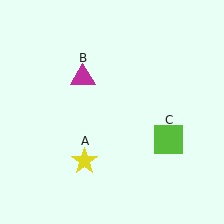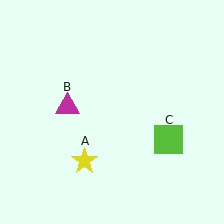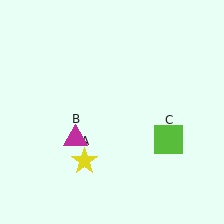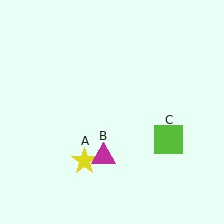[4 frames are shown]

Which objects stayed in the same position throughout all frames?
Yellow star (object A) and lime square (object C) remained stationary.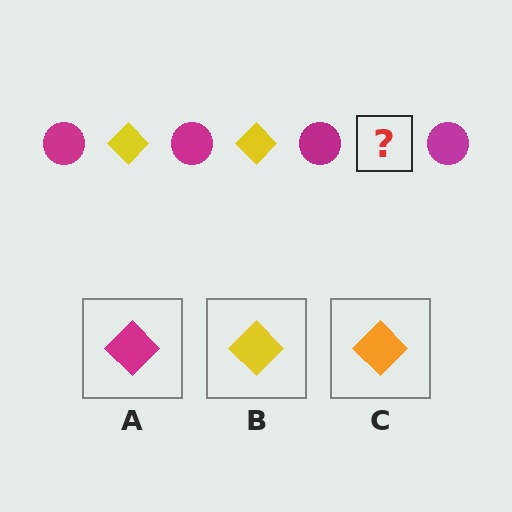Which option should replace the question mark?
Option B.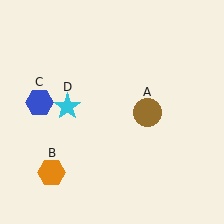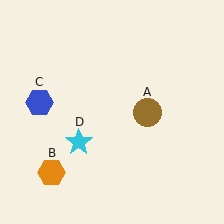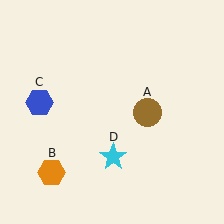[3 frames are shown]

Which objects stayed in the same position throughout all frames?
Brown circle (object A) and orange hexagon (object B) and blue hexagon (object C) remained stationary.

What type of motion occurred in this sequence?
The cyan star (object D) rotated counterclockwise around the center of the scene.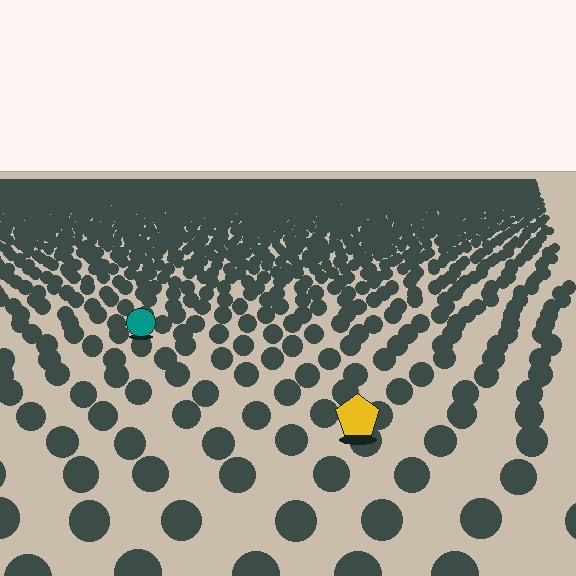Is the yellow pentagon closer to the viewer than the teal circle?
Yes. The yellow pentagon is closer — you can tell from the texture gradient: the ground texture is coarser near it.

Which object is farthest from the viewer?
The teal circle is farthest from the viewer. It appears smaller and the ground texture around it is denser.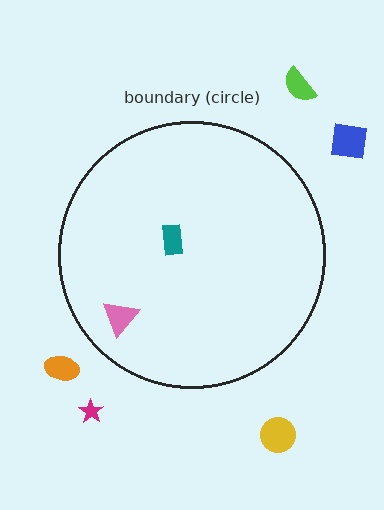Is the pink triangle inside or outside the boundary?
Inside.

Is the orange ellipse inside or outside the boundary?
Outside.